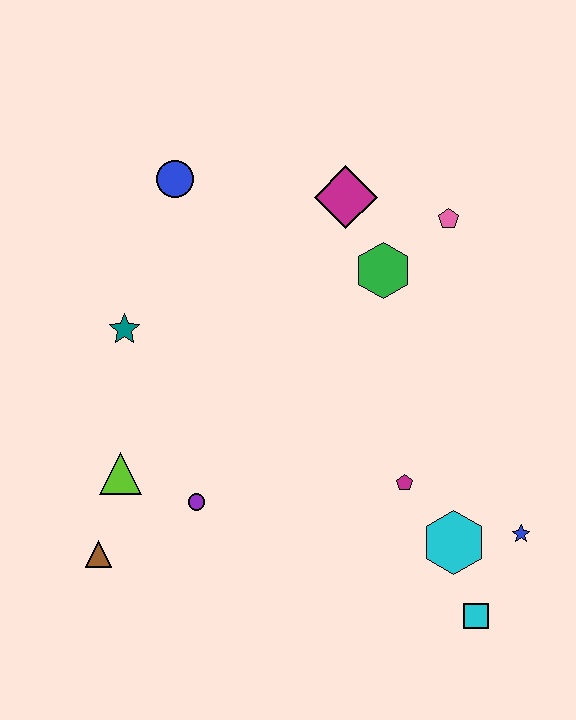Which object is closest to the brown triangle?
The lime triangle is closest to the brown triangle.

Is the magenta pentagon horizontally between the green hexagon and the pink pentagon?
Yes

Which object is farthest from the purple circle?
The pink pentagon is farthest from the purple circle.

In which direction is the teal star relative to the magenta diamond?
The teal star is to the left of the magenta diamond.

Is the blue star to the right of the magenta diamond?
Yes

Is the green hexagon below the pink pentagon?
Yes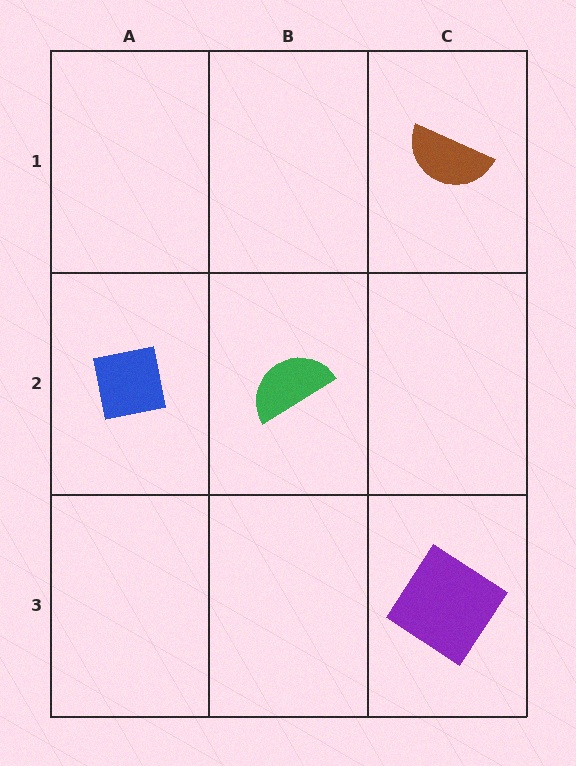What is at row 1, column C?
A brown semicircle.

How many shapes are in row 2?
2 shapes.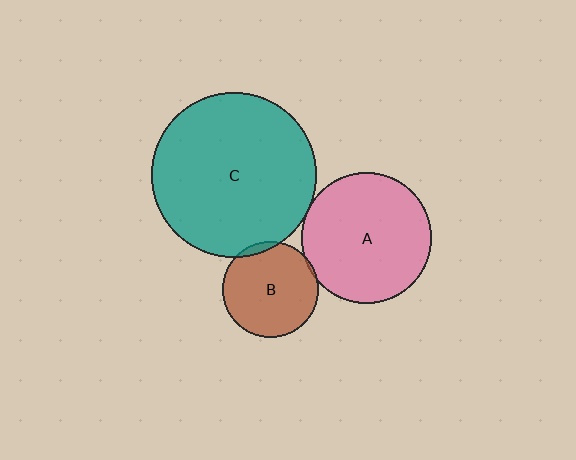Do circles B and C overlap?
Yes.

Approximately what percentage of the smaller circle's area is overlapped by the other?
Approximately 5%.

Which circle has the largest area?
Circle C (teal).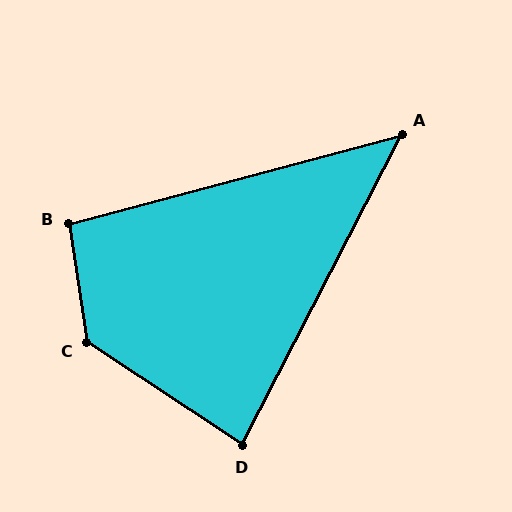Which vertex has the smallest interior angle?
A, at approximately 48 degrees.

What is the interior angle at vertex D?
Approximately 84 degrees (acute).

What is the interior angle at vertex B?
Approximately 96 degrees (obtuse).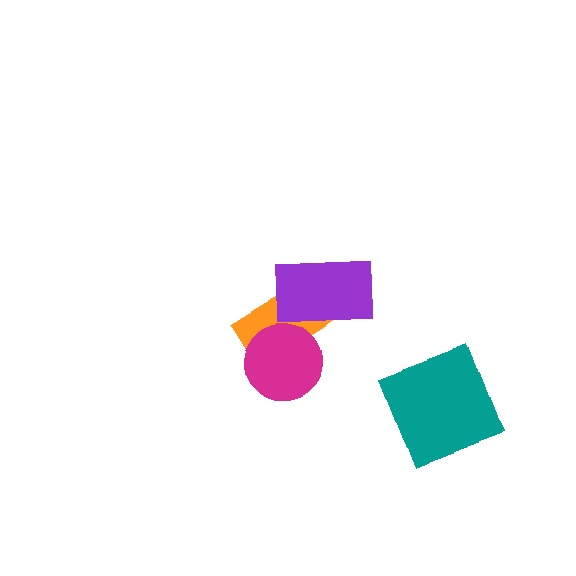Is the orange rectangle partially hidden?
Yes, it is partially covered by another shape.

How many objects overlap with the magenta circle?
1 object overlaps with the magenta circle.